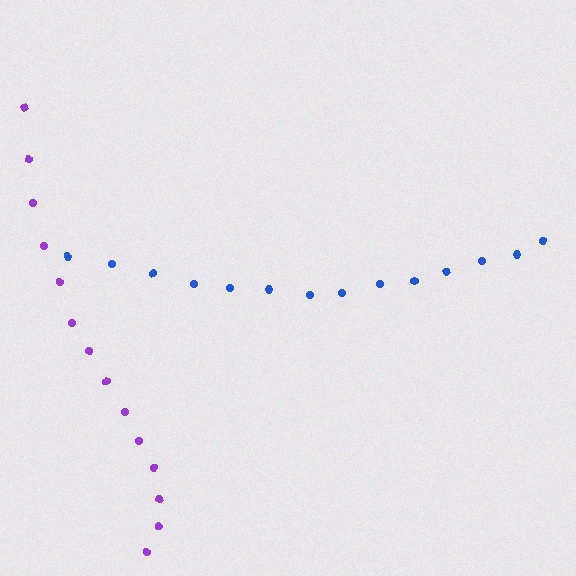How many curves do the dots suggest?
There are 2 distinct paths.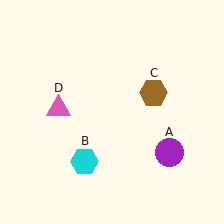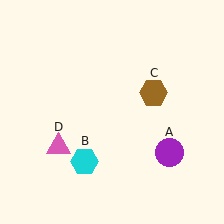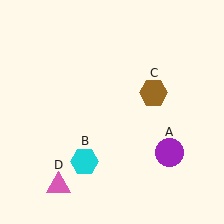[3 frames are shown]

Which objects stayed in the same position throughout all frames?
Purple circle (object A) and cyan hexagon (object B) and brown hexagon (object C) remained stationary.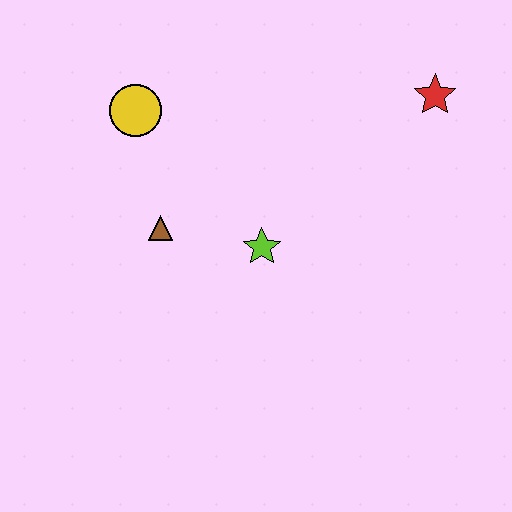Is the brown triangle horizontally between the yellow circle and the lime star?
Yes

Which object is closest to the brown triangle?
The lime star is closest to the brown triangle.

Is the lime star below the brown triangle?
Yes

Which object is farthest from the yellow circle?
The red star is farthest from the yellow circle.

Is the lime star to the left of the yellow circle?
No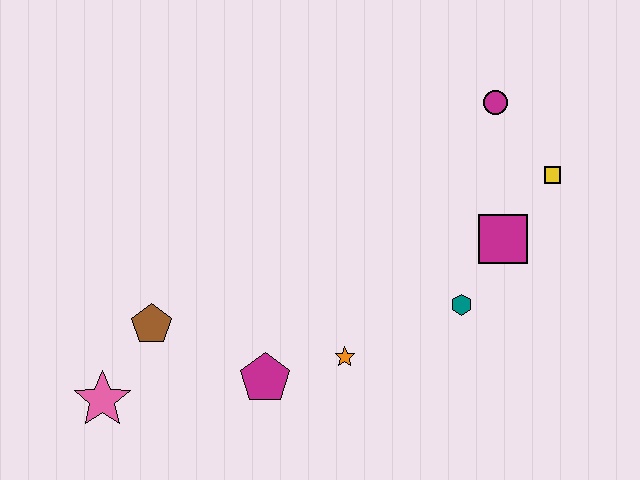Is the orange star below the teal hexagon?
Yes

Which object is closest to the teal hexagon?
The magenta square is closest to the teal hexagon.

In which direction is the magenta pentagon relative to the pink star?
The magenta pentagon is to the right of the pink star.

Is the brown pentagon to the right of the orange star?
No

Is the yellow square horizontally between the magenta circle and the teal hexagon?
No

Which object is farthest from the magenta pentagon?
The magenta circle is farthest from the magenta pentagon.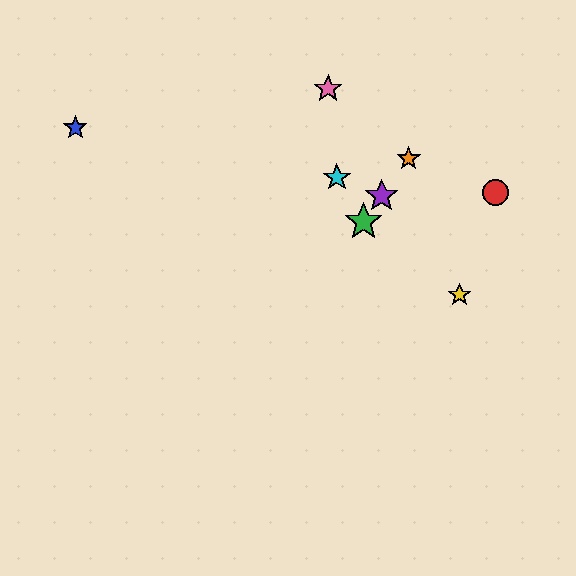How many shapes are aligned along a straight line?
3 shapes (the green star, the purple star, the orange star) are aligned along a straight line.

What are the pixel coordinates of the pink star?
The pink star is at (328, 89).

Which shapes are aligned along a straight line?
The green star, the purple star, the orange star are aligned along a straight line.